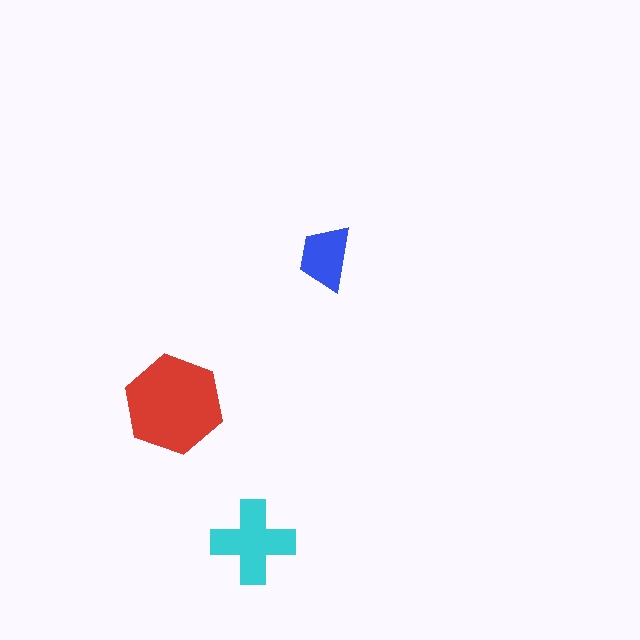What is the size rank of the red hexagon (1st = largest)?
1st.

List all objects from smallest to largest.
The blue trapezoid, the cyan cross, the red hexagon.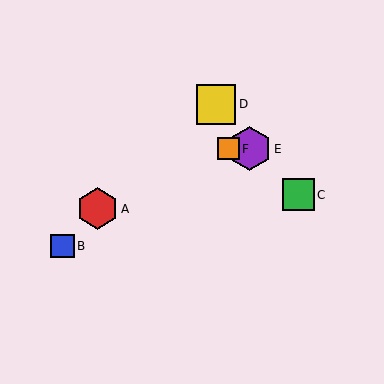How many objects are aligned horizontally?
2 objects (E, F) are aligned horizontally.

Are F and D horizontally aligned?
No, F is at y≈149 and D is at y≈104.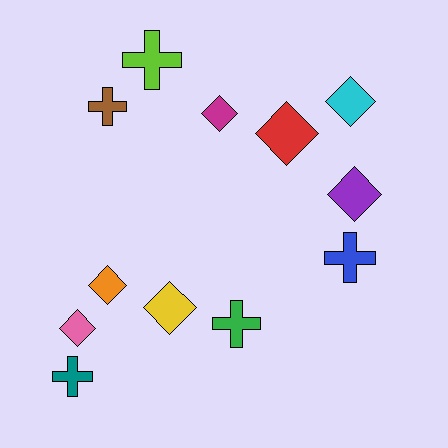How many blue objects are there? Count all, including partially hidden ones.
There is 1 blue object.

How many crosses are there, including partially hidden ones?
There are 5 crosses.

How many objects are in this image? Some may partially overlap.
There are 12 objects.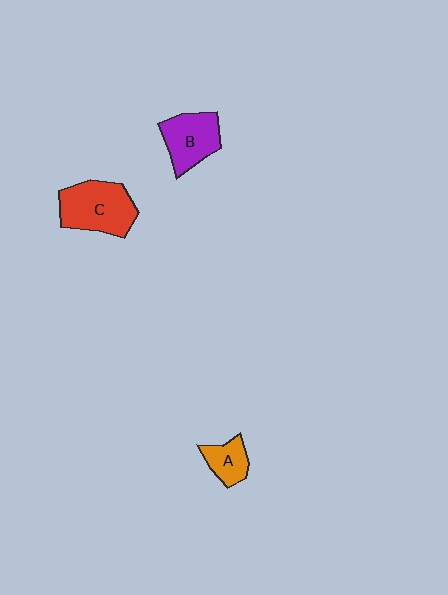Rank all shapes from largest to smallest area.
From largest to smallest: C (red), B (purple), A (orange).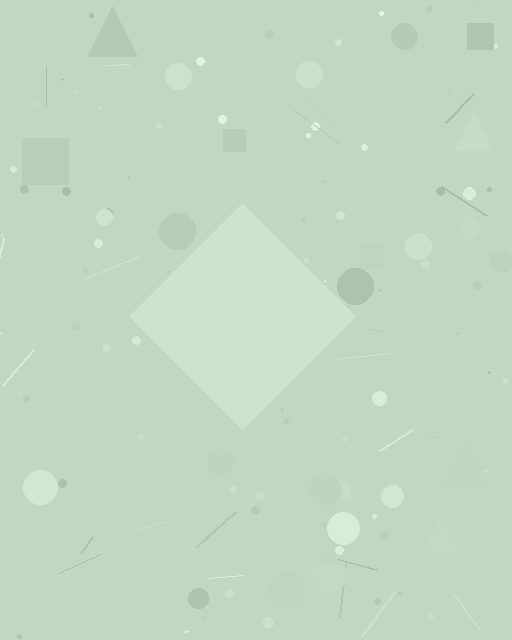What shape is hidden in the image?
A diamond is hidden in the image.